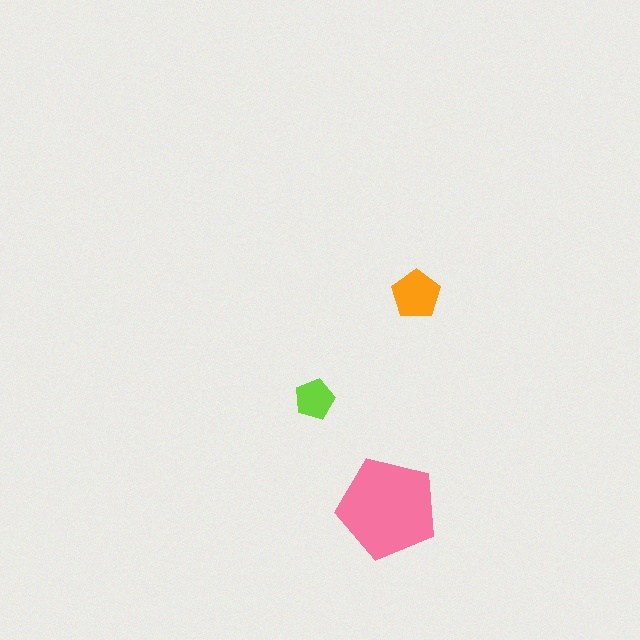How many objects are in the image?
There are 3 objects in the image.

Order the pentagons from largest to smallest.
the pink one, the orange one, the lime one.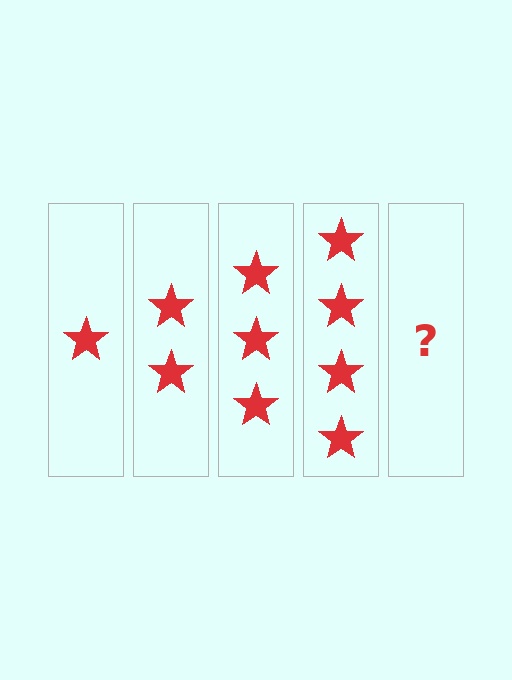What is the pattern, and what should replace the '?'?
The pattern is that each step adds one more star. The '?' should be 5 stars.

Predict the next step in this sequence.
The next step is 5 stars.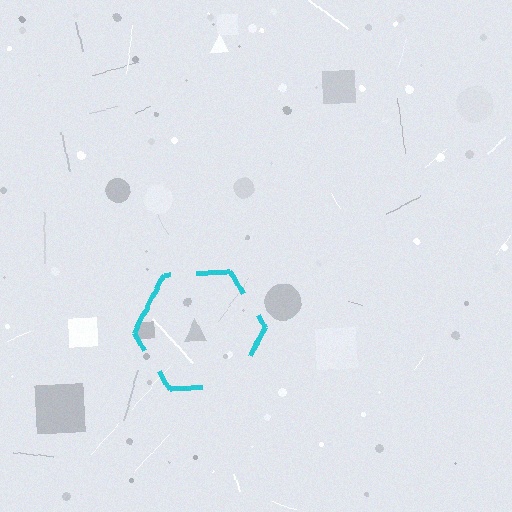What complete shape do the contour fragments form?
The contour fragments form a hexagon.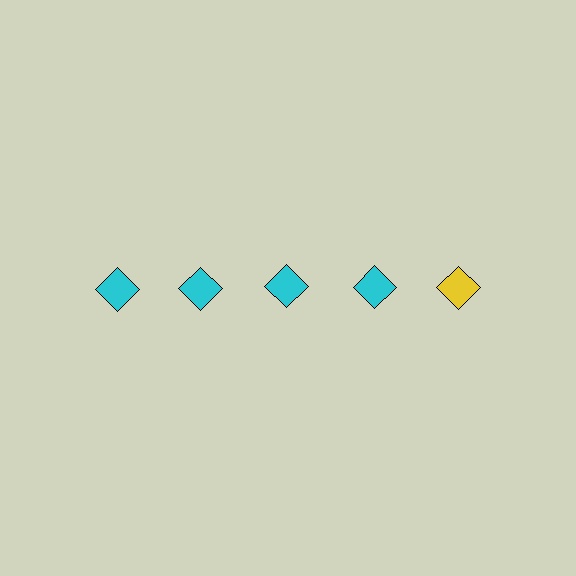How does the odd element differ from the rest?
It has a different color: yellow instead of cyan.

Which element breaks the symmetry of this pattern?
The yellow diamond in the top row, rightmost column breaks the symmetry. All other shapes are cyan diamonds.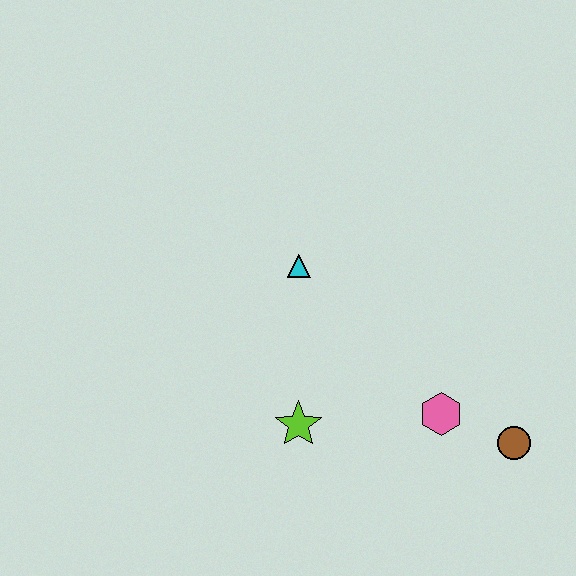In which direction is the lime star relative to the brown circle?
The lime star is to the left of the brown circle.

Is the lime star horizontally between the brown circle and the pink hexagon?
No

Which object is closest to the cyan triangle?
The lime star is closest to the cyan triangle.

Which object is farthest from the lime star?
The brown circle is farthest from the lime star.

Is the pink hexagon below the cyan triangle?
Yes